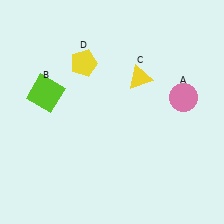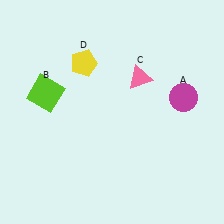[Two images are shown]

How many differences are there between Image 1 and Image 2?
There are 2 differences between the two images.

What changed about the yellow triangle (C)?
In Image 1, C is yellow. In Image 2, it changed to pink.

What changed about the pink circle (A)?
In Image 1, A is pink. In Image 2, it changed to magenta.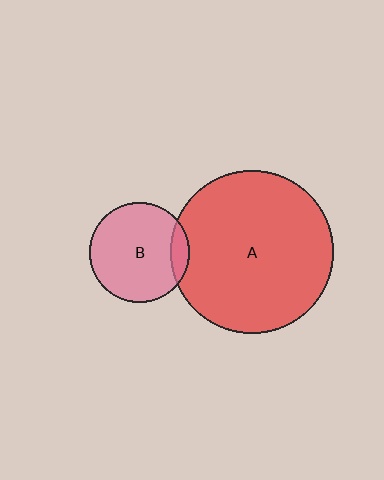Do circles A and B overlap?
Yes.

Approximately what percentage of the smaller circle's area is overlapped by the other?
Approximately 10%.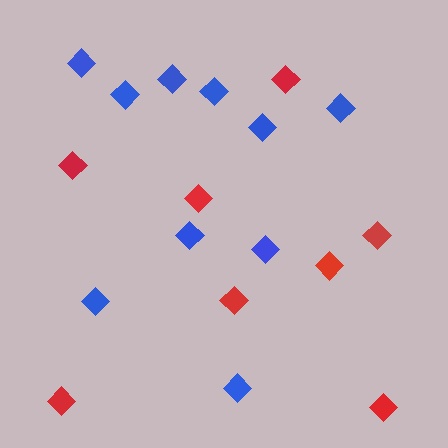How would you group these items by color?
There are 2 groups: one group of blue diamonds (10) and one group of red diamonds (8).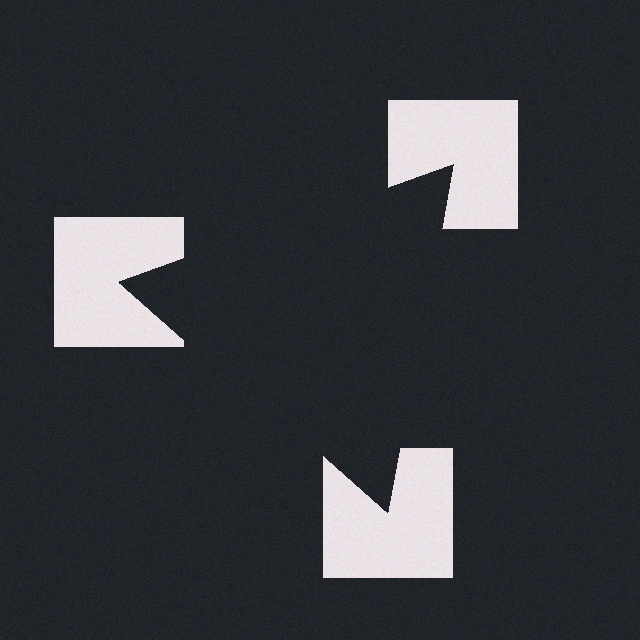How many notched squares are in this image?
There are 3 — one at each vertex of the illusory triangle.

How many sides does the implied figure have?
3 sides.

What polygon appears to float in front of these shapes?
An illusory triangle — its edges are inferred from the aligned wedge cuts in the notched squares, not physically drawn.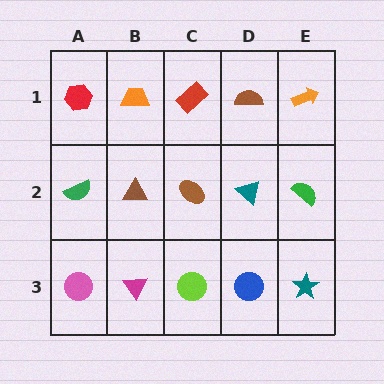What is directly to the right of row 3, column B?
A lime circle.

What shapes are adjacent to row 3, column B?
A brown triangle (row 2, column B), a pink circle (row 3, column A), a lime circle (row 3, column C).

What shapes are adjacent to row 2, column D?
A brown semicircle (row 1, column D), a blue circle (row 3, column D), a brown ellipse (row 2, column C), a green semicircle (row 2, column E).